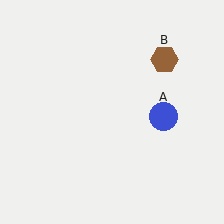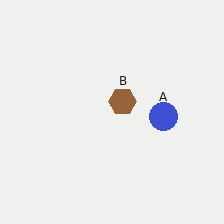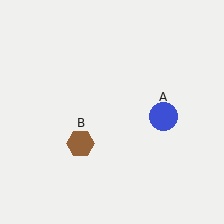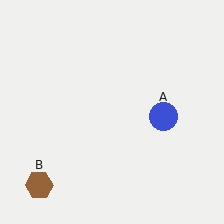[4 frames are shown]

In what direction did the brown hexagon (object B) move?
The brown hexagon (object B) moved down and to the left.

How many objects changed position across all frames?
1 object changed position: brown hexagon (object B).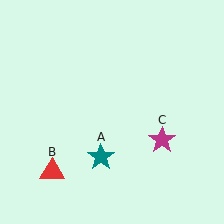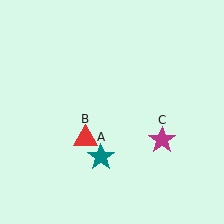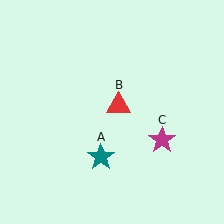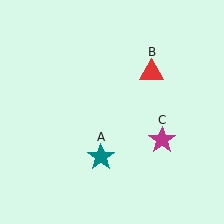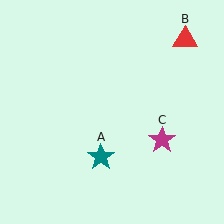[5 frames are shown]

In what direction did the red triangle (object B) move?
The red triangle (object B) moved up and to the right.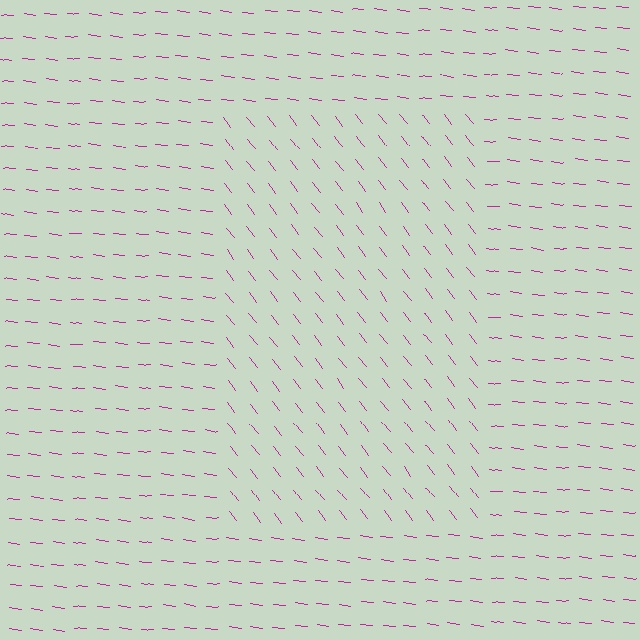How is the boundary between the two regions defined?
The boundary is defined purely by a change in line orientation (approximately 45 degrees difference). All lines are the same color and thickness.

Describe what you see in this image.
The image is filled with small magenta line segments. A rectangle region in the image has lines oriented differently from the surrounding lines, creating a visible texture boundary.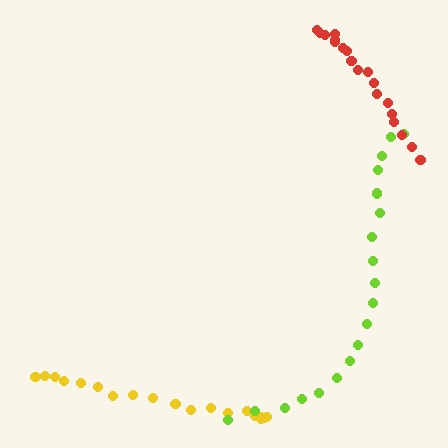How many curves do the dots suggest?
There are 3 distinct paths.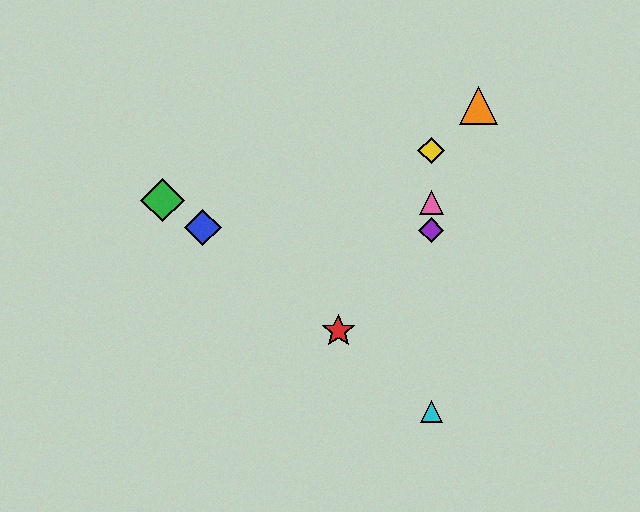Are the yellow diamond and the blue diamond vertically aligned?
No, the yellow diamond is at x≈431 and the blue diamond is at x≈203.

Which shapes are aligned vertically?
The yellow diamond, the purple diamond, the cyan triangle, the pink triangle are aligned vertically.